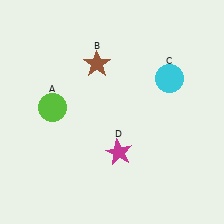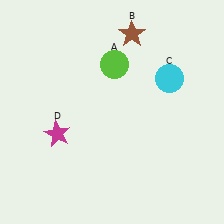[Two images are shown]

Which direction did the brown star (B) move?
The brown star (B) moved right.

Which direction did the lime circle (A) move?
The lime circle (A) moved right.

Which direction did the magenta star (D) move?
The magenta star (D) moved left.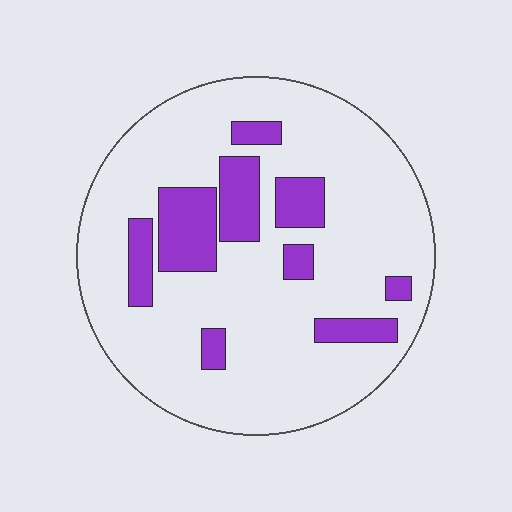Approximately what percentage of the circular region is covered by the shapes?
Approximately 20%.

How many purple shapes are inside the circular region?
9.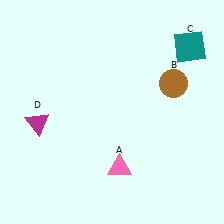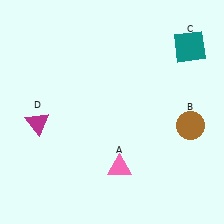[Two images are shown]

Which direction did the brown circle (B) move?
The brown circle (B) moved down.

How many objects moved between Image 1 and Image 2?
1 object moved between the two images.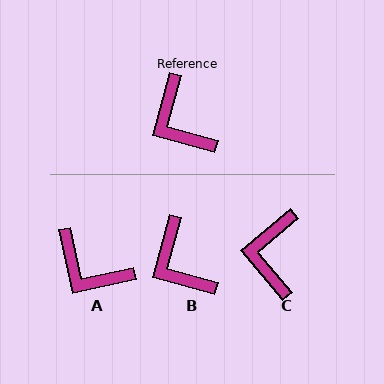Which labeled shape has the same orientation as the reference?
B.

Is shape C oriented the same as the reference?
No, it is off by about 35 degrees.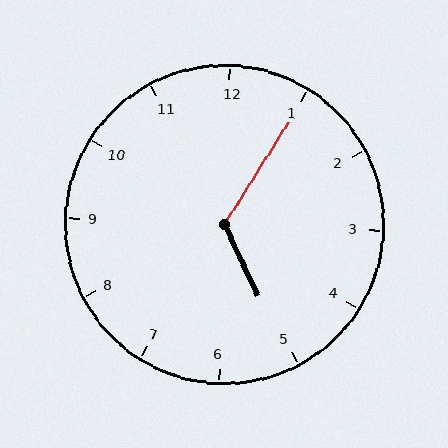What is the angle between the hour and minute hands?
Approximately 122 degrees.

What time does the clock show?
5:05.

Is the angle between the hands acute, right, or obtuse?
It is obtuse.